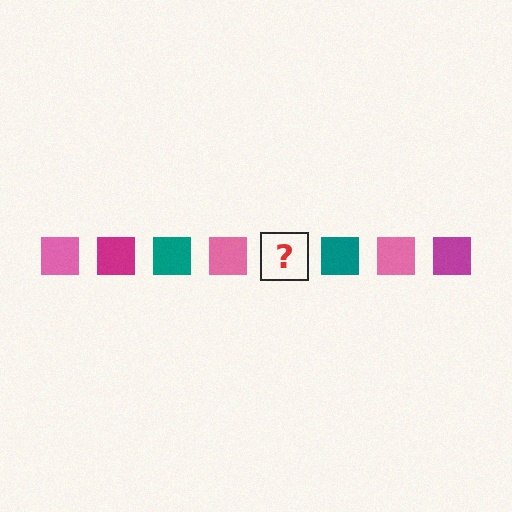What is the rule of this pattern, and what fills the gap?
The rule is that the pattern cycles through pink, magenta, teal squares. The gap should be filled with a magenta square.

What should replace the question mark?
The question mark should be replaced with a magenta square.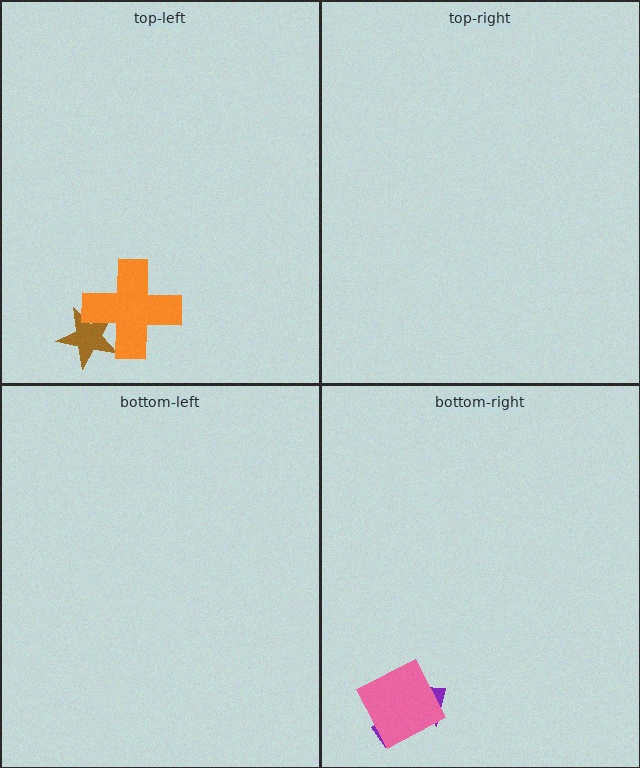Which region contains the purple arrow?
The bottom-right region.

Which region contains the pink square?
The bottom-right region.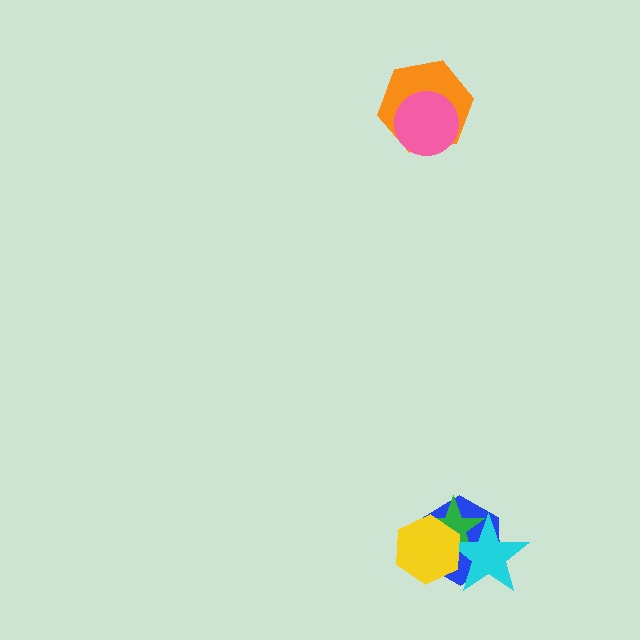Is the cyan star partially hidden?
Yes, it is partially covered by another shape.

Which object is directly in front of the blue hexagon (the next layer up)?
The green star is directly in front of the blue hexagon.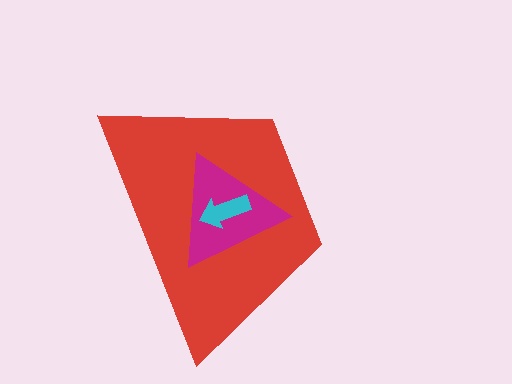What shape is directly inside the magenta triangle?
The cyan arrow.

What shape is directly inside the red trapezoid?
The magenta triangle.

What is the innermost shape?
The cyan arrow.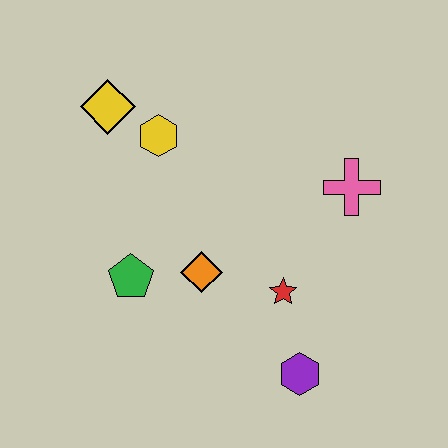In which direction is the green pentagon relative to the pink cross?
The green pentagon is to the left of the pink cross.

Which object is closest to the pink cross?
The red star is closest to the pink cross.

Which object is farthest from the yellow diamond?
The purple hexagon is farthest from the yellow diamond.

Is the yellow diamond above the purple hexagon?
Yes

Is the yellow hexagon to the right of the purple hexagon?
No